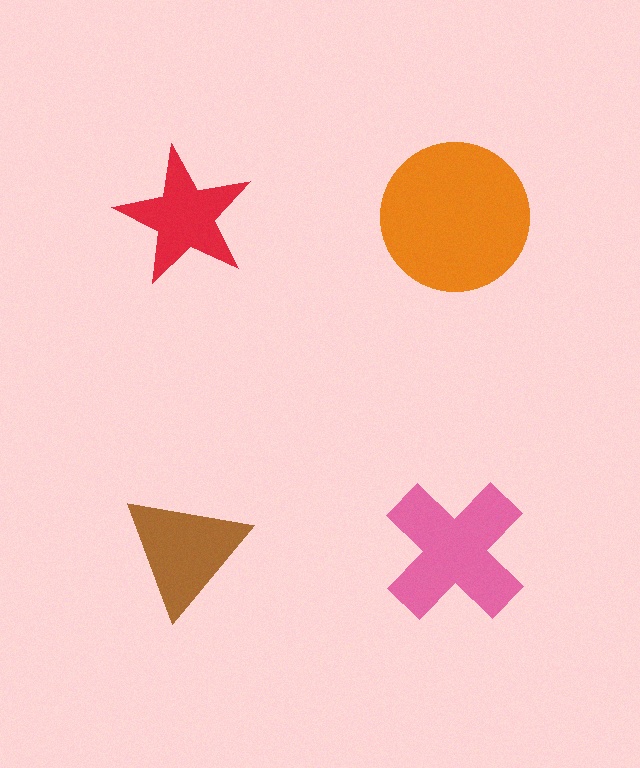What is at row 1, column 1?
A red star.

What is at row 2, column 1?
A brown triangle.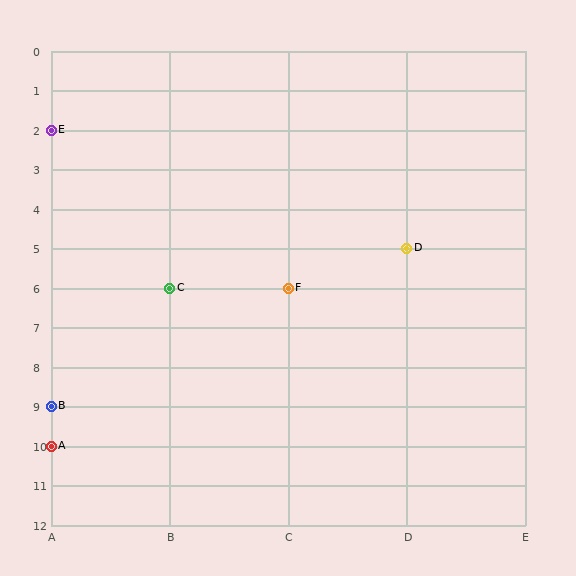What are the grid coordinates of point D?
Point D is at grid coordinates (D, 5).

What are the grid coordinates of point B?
Point B is at grid coordinates (A, 9).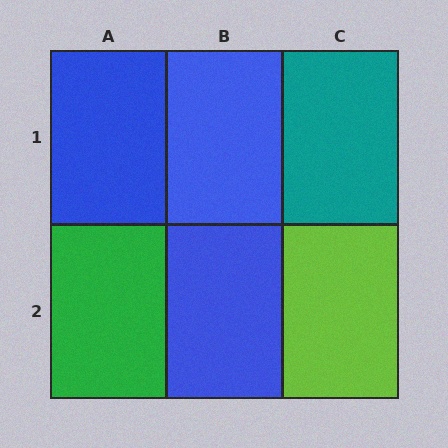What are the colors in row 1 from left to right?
Blue, blue, teal.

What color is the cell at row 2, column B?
Blue.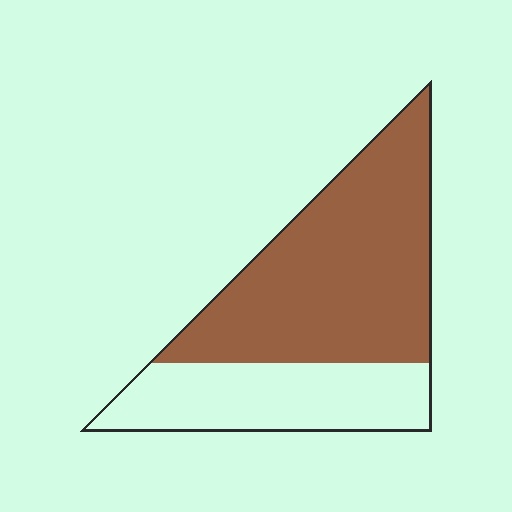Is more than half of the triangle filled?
Yes.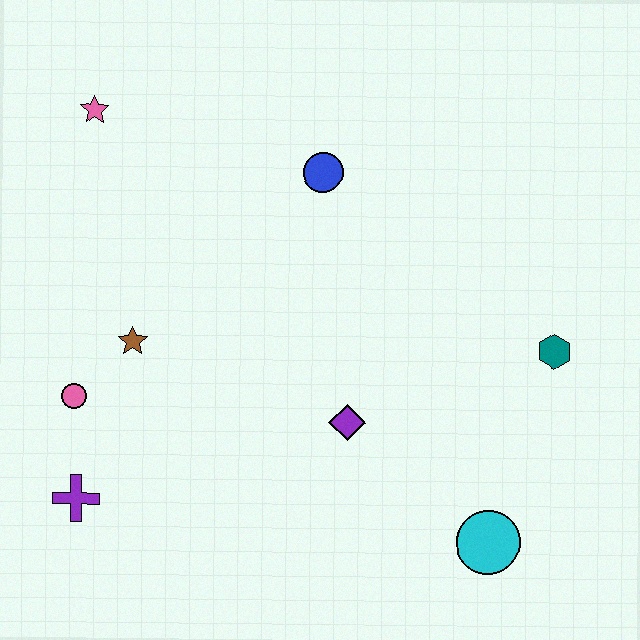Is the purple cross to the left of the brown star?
Yes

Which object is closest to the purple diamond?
The cyan circle is closest to the purple diamond.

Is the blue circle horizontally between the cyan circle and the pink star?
Yes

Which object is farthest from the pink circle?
The teal hexagon is farthest from the pink circle.